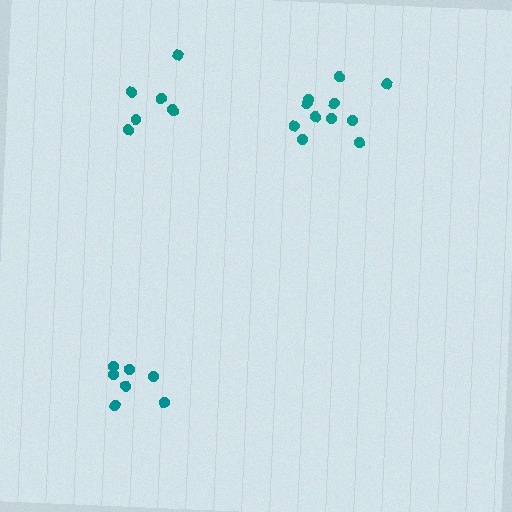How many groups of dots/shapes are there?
There are 3 groups.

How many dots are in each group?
Group 1: 7 dots, Group 2: 11 dots, Group 3: 7 dots (25 total).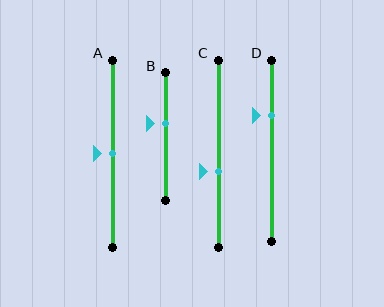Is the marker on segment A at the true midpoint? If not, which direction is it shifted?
Yes, the marker on segment A is at the true midpoint.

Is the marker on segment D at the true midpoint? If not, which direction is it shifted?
No, the marker on segment D is shifted upward by about 19% of the segment length.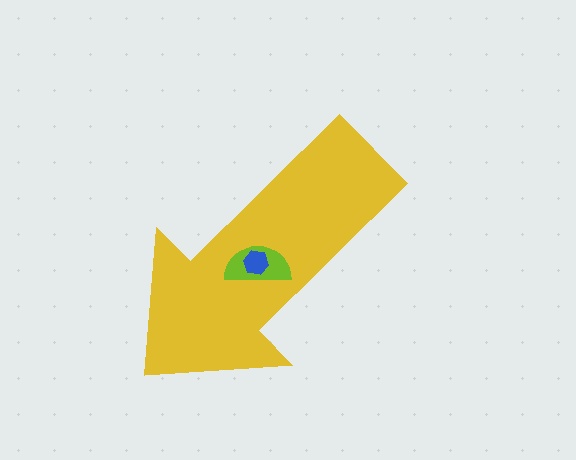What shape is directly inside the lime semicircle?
The blue hexagon.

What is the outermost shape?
The yellow arrow.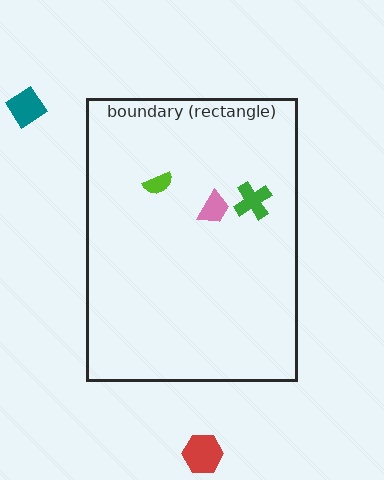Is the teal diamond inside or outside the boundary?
Outside.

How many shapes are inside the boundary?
3 inside, 2 outside.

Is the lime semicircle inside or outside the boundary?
Inside.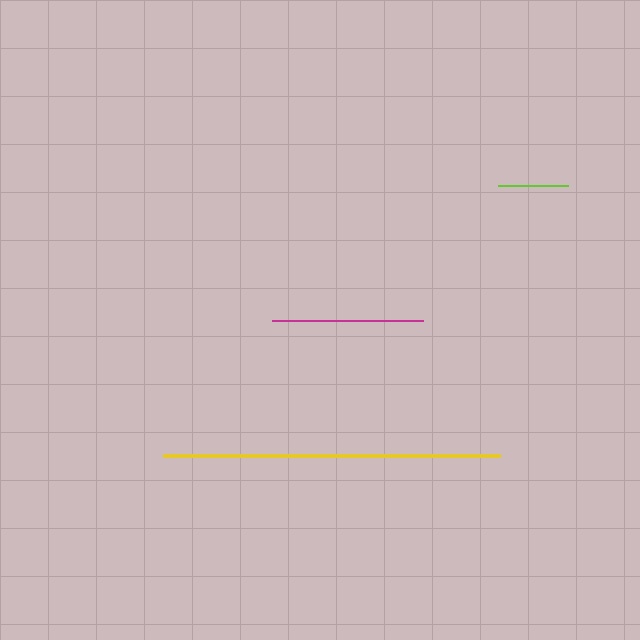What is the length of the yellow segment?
The yellow segment is approximately 337 pixels long.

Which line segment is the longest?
The yellow line is the longest at approximately 337 pixels.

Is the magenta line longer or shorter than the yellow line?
The yellow line is longer than the magenta line.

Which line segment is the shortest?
The lime line is the shortest at approximately 71 pixels.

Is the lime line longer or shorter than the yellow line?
The yellow line is longer than the lime line.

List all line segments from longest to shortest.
From longest to shortest: yellow, magenta, lime.